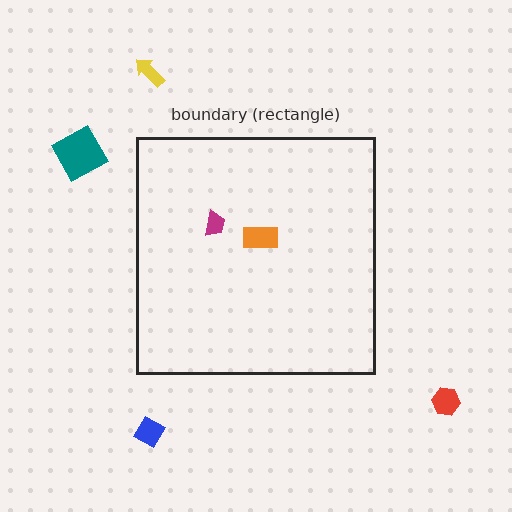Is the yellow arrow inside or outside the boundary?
Outside.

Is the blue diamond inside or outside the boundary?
Outside.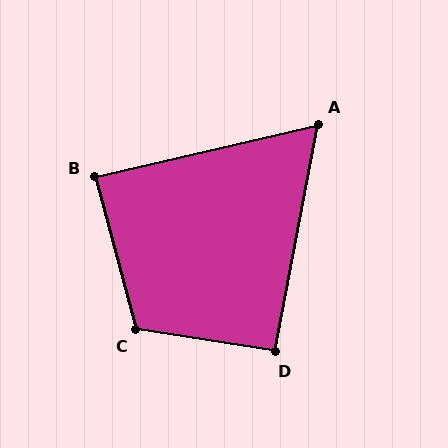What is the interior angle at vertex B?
Approximately 88 degrees (approximately right).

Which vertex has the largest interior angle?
C, at approximately 114 degrees.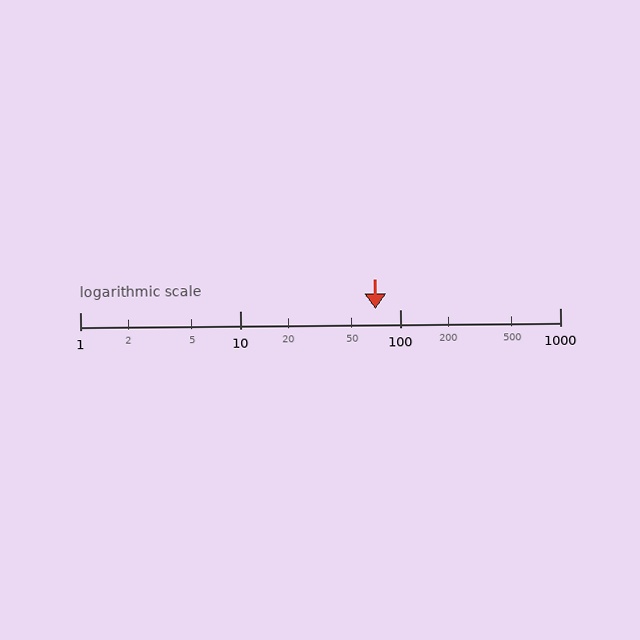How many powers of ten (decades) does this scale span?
The scale spans 3 decades, from 1 to 1000.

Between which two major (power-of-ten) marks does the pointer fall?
The pointer is between 10 and 100.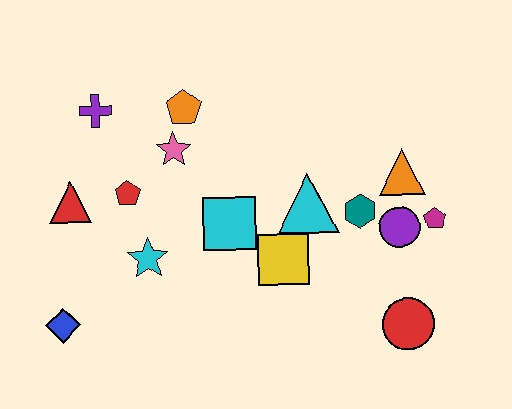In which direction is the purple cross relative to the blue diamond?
The purple cross is above the blue diamond.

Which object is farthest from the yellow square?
The purple cross is farthest from the yellow square.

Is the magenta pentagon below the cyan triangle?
Yes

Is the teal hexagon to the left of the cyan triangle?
No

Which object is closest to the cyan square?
The yellow square is closest to the cyan square.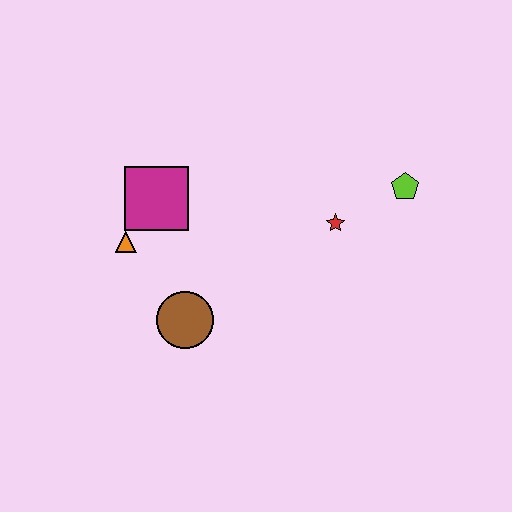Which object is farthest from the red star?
The orange triangle is farthest from the red star.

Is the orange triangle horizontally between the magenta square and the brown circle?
No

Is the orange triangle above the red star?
No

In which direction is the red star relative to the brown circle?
The red star is to the right of the brown circle.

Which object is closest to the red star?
The lime pentagon is closest to the red star.